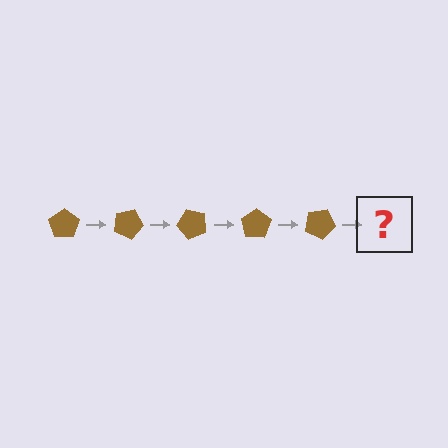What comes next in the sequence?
The next element should be a brown pentagon rotated 125 degrees.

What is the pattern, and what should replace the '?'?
The pattern is that the pentagon rotates 25 degrees each step. The '?' should be a brown pentagon rotated 125 degrees.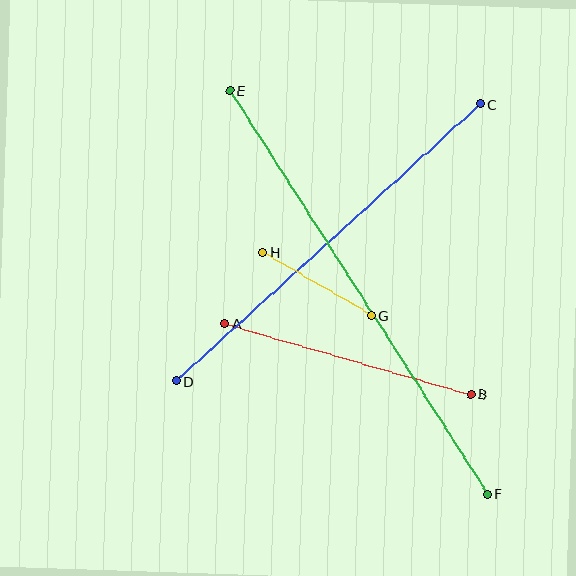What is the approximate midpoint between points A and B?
The midpoint is at approximately (348, 359) pixels.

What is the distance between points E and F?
The distance is approximately 478 pixels.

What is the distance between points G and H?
The distance is approximately 126 pixels.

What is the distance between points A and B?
The distance is approximately 256 pixels.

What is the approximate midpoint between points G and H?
The midpoint is at approximately (317, 284) pixels.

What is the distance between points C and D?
The distance is approximately 412 pixels.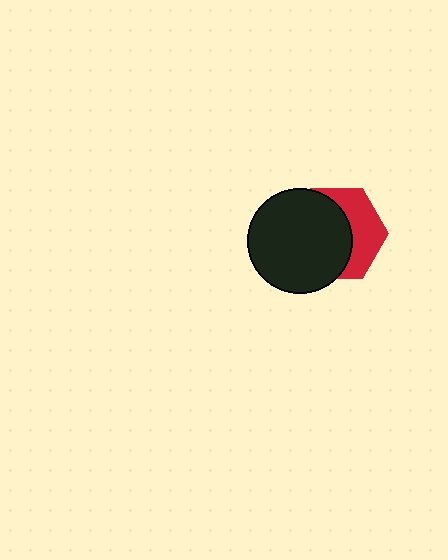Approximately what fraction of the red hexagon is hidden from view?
Roughly 60% of the red hexagon is hidden behind the black circle.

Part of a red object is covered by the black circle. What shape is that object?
It is a hexagon.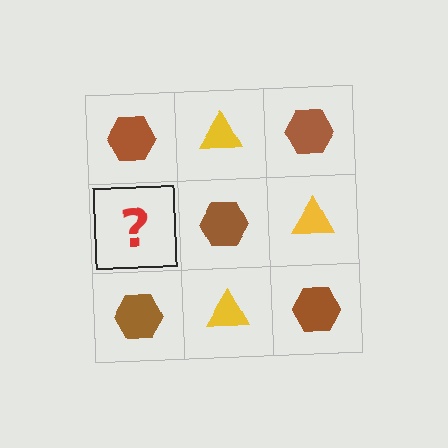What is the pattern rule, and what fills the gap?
The rule is that it alternates brown hexagon and yellow triangle in a checkerboard pattern. The gap should be filled with a yellow triangle.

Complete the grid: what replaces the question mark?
The question mark should be replaced with a yellow triangle.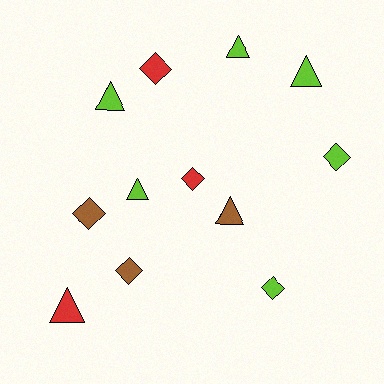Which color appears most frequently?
Lime, with 6 objects.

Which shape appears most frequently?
Triangle, with 6 objects.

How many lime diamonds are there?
There are 2 lime diamonds.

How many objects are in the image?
There are 12 objects.